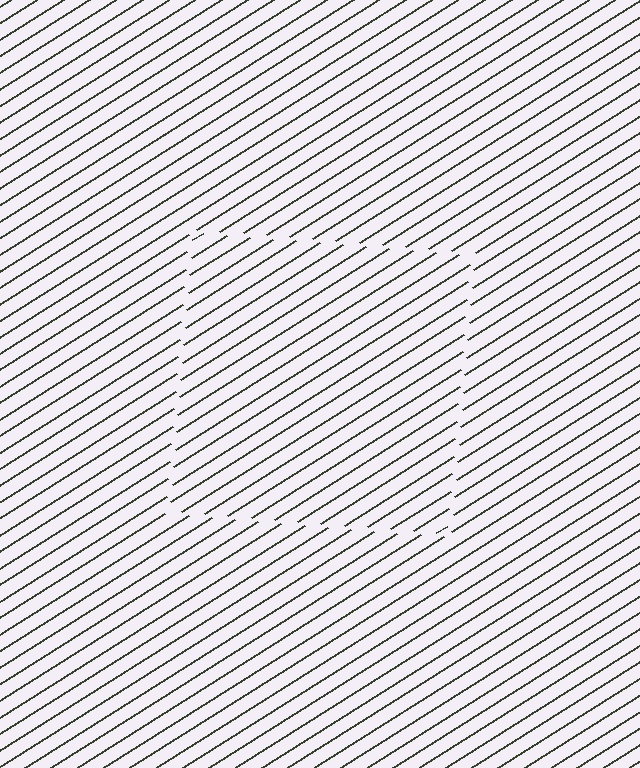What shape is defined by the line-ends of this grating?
An illusory square. The interior of the shape contains the same grating, shifted by half a period — the contour is defined by the phase discontinuity where line-ends from the inner and outer gratings abut.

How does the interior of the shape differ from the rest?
The interior of the shape contains the same grating, shifted by half a period — the contour is defined by the phase discontinuity where line-ends from the inner and outer gratings abut.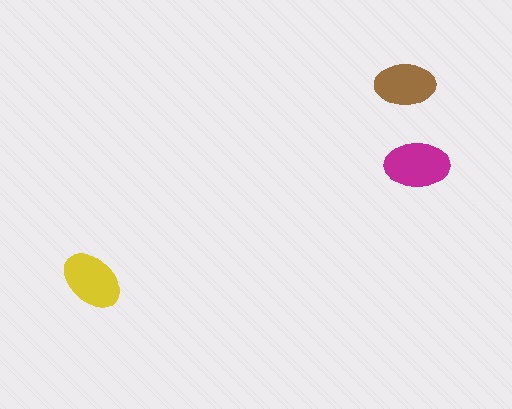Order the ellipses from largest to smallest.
the magenta one, the yellow one, the brown one.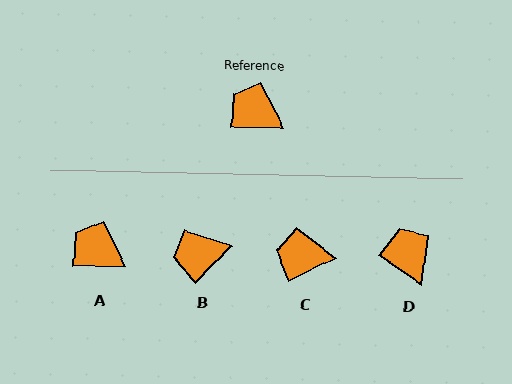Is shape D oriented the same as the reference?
No, it is off by about 35 degrees.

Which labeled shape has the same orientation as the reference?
A.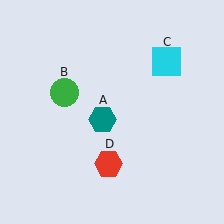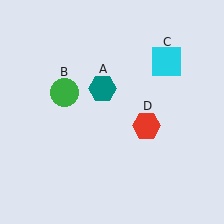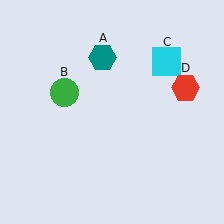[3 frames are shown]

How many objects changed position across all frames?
2 objects changed position: teal hexagon (object A), red hexagon (object D).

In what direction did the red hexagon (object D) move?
The red hexagon (object D) moved up and to the right.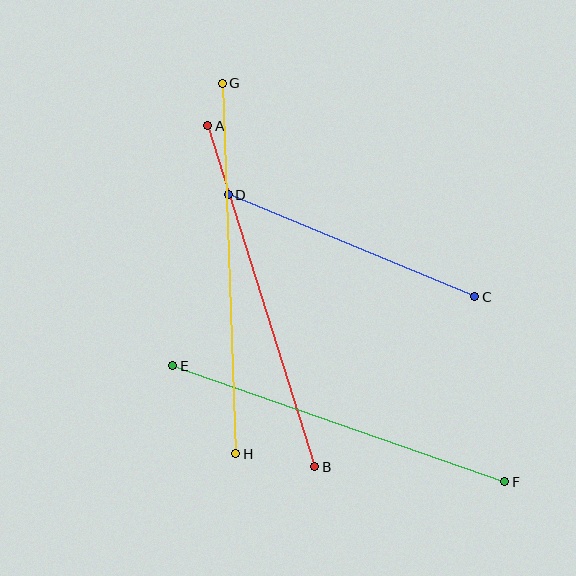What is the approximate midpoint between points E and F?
The midpoint is at approximately (339, 424) pixels.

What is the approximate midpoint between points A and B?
The midpoint is at approximately (261, 296) pixels.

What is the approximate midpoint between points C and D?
The midpoint is at approximately (352, 246) pixels.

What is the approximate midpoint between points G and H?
The midpoint is at approximately (229, 268) pixels.